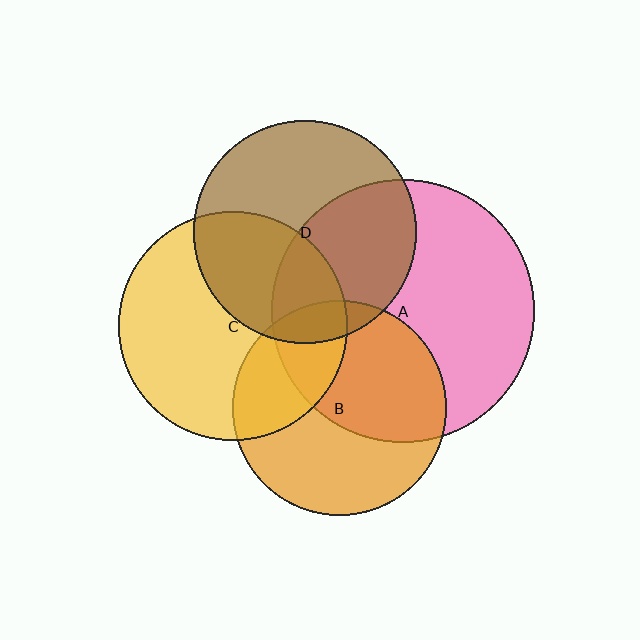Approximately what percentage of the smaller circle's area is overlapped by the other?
Approximately 50%.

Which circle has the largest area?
Circle A (pink).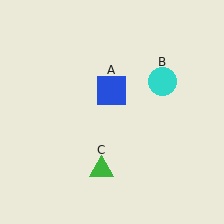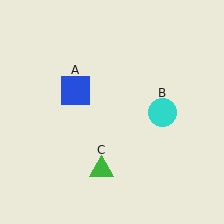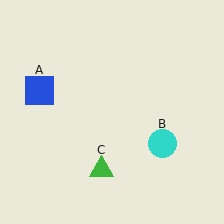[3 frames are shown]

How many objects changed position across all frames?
2 objects changed position: blue square (object A), cyan circle (object B).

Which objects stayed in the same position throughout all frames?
Green triangle (object C) remained stationary.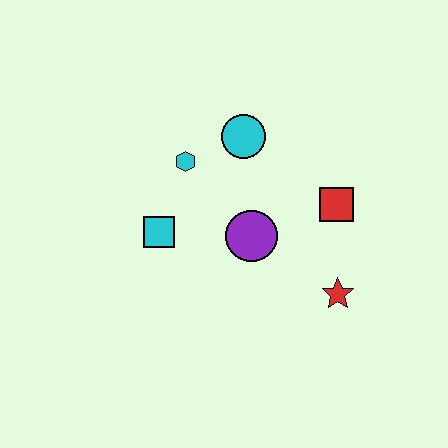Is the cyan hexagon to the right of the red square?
No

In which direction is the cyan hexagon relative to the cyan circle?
The cyan hexagon is to the left of the cyan circle.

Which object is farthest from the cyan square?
The red star is farthest from the cyan square.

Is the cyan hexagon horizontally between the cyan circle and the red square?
No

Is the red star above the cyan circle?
No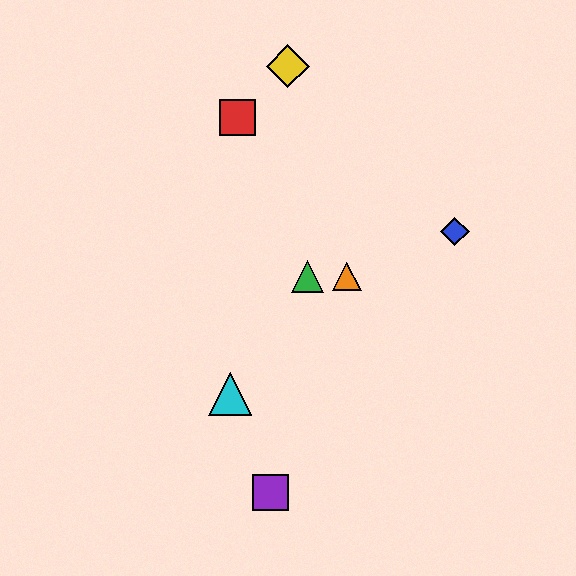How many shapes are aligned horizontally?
2 shapes (the green triangle, the orange triangle) are aligned horizontally.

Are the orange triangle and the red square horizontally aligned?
No, the orange triangle is at y≈276 and the red square is at y≈117.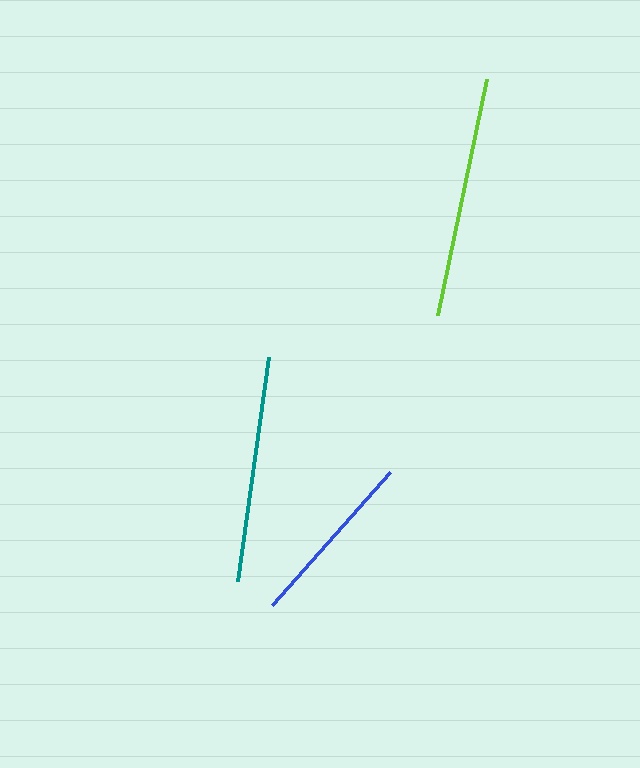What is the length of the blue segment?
The blue segment is approximately 178 pixels long.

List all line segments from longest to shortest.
From longest to shortest: lime, teal, blue.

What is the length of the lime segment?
The lime segment is approximately 241 pixels long.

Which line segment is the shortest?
The blue line is the shortest at approximately 178 pixels.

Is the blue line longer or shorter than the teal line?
The teal line is longer than the blue line.